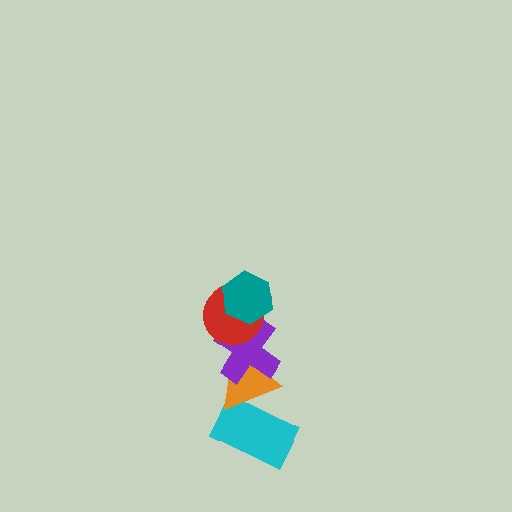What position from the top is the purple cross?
The purple cross is 3rd from the top.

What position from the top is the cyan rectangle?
The cyan rectangle is 5th from the top.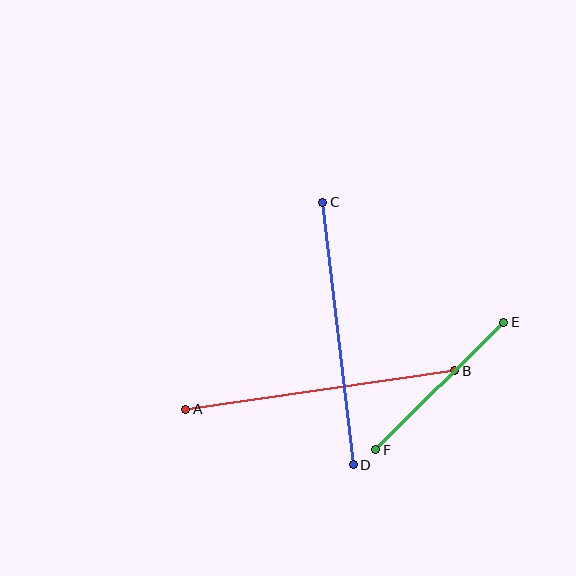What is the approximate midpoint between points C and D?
The midpoint is at approximately (338, 333) pixels.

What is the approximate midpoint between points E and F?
The midpoint is at approximately (440, 386) pixels.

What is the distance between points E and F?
The distance is approximately 181 pixels.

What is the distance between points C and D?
The distance is approximately 264 pixels.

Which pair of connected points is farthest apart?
Points A and B are farthest apart.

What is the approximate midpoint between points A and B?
The midpoint is at approximately (320, 390) pixels.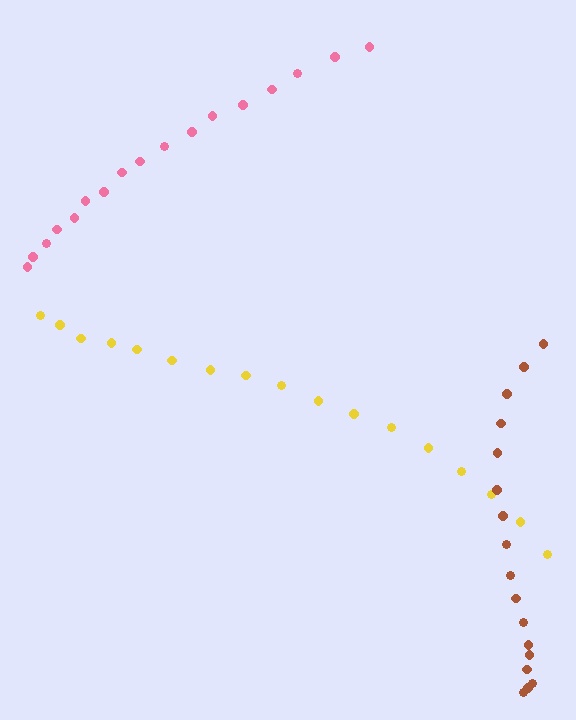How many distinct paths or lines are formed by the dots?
There are 3 distinct paths.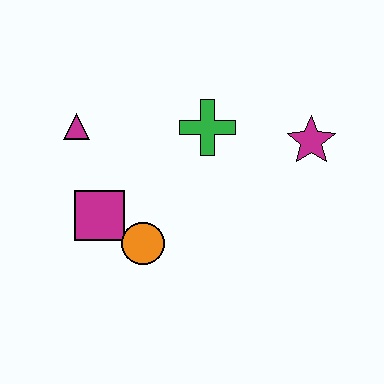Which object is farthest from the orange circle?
The magenta star is farthest from the orange circle.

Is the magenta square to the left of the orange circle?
Yes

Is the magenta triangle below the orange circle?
No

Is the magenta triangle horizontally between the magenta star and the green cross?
No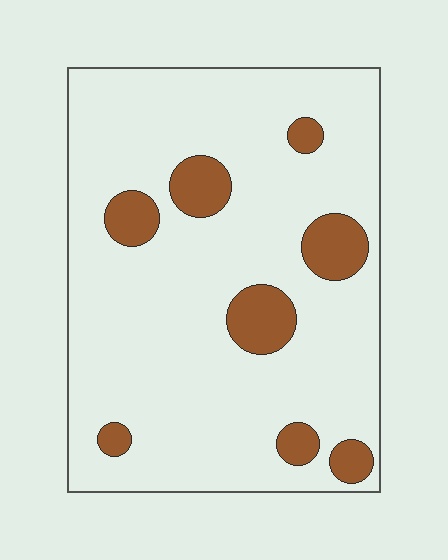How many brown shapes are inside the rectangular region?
8.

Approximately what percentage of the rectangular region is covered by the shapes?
Approximately 15%.